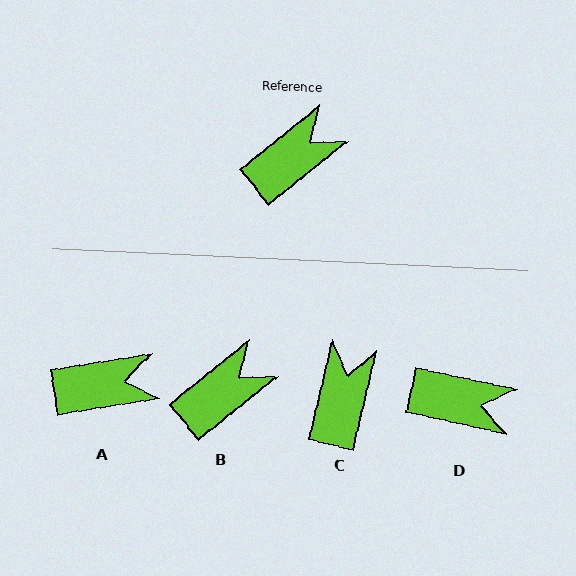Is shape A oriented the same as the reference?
No, it is off by about 30 degrees.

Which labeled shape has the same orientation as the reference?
B.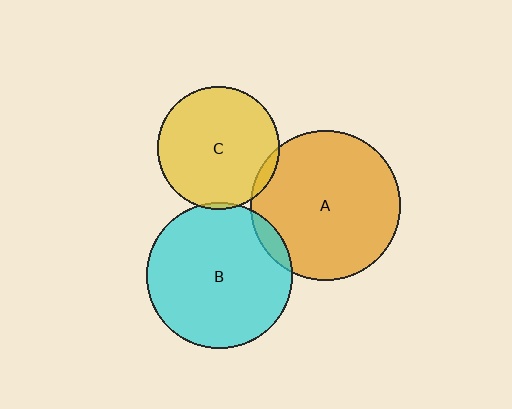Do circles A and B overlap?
Yes.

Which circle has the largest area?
Circle A (orange).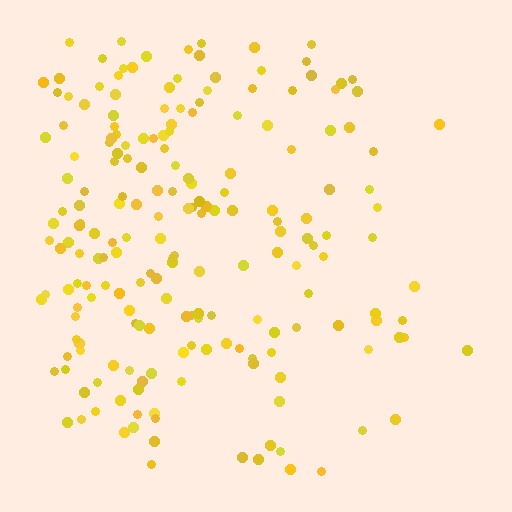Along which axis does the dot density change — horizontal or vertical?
Horizontal.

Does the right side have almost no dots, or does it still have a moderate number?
Still a moderate number, just noticeably fewer than the left.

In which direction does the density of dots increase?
From right to left, with the left side densest.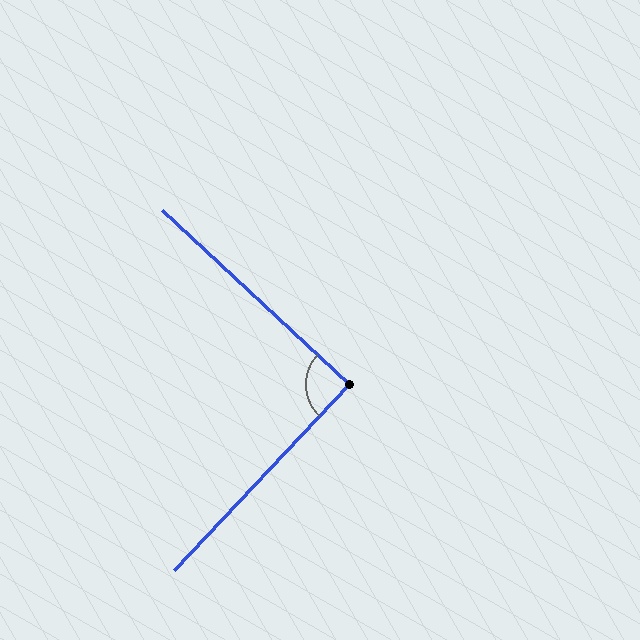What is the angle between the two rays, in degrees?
Approximately 90 degrees.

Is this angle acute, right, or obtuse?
It is approximately a right angle.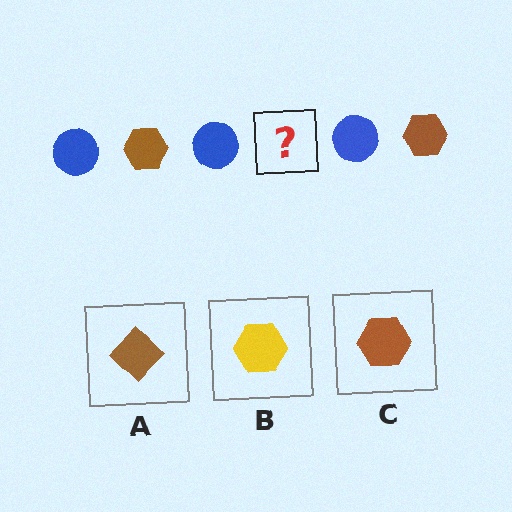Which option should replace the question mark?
Option C.